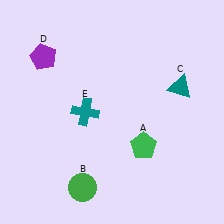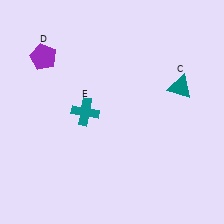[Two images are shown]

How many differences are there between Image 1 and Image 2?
There are 2 differences between the two images.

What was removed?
The green circle (B), the green pentagon (A) were removed in Image 2.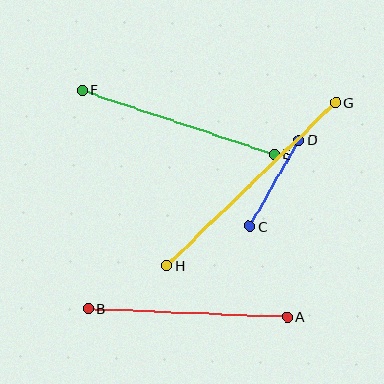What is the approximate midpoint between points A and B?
The midpoint is at approximately (188, 313) pixels.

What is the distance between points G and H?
The distance is approximately 234 pixels.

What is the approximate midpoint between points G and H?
The midpoint is at approximately (251, 184) pixels.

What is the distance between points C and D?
The distance is approximately 99 pixels.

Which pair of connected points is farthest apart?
Points G and H are farthest apart.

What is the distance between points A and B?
The distance is approximately 199 pixels.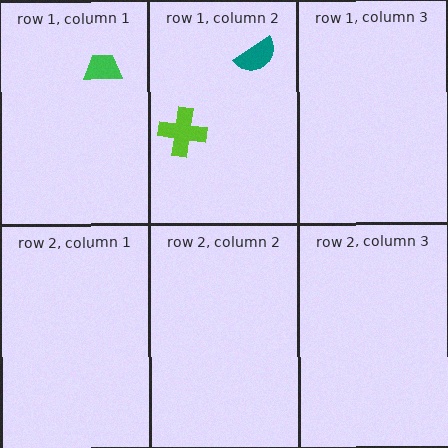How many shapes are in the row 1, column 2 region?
2.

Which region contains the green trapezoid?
The row 1, column 1 region.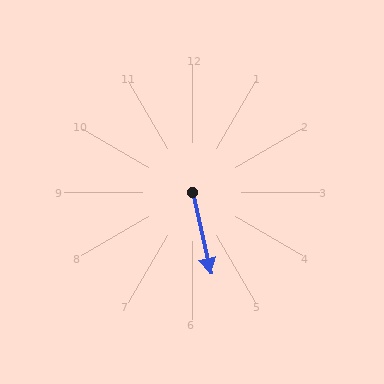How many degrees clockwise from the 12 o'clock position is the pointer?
Approximately 167 degrees.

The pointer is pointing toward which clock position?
Roughly 6 o'clock.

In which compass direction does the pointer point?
South.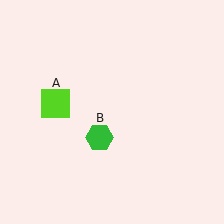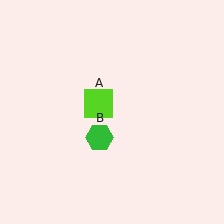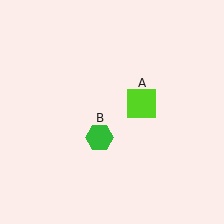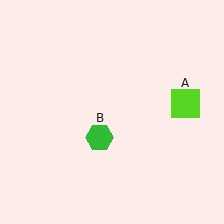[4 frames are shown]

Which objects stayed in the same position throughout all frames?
Green hexagon (object B) remained stationary.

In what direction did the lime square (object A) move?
The lime square (object A) moved right.